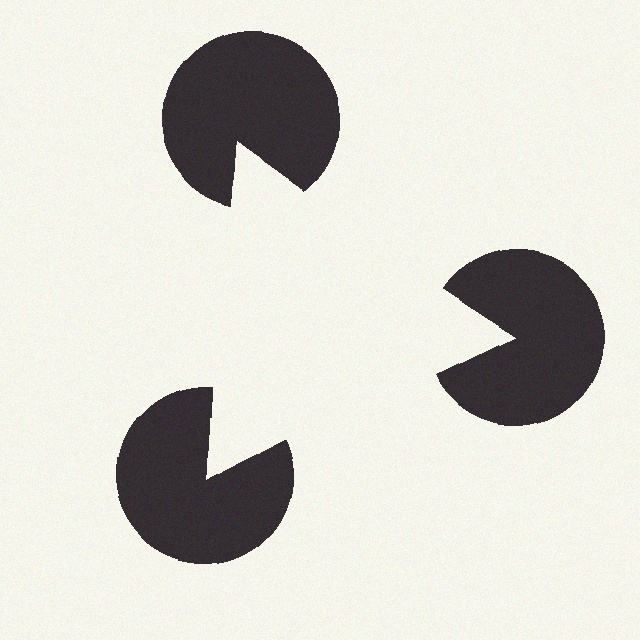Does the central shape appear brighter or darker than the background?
It typically appears slightly brighter than the background, even though no actual brightness change is drawn.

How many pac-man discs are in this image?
There are 3 — one at each vertex of the illusory triangle.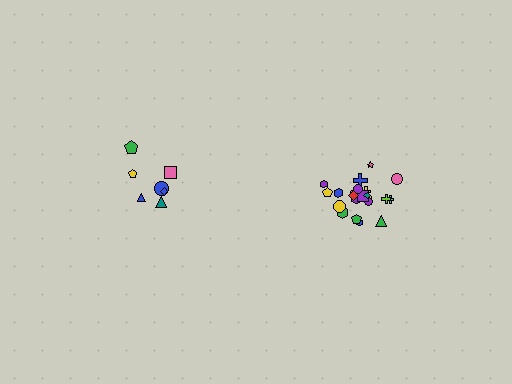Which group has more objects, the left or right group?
The right group.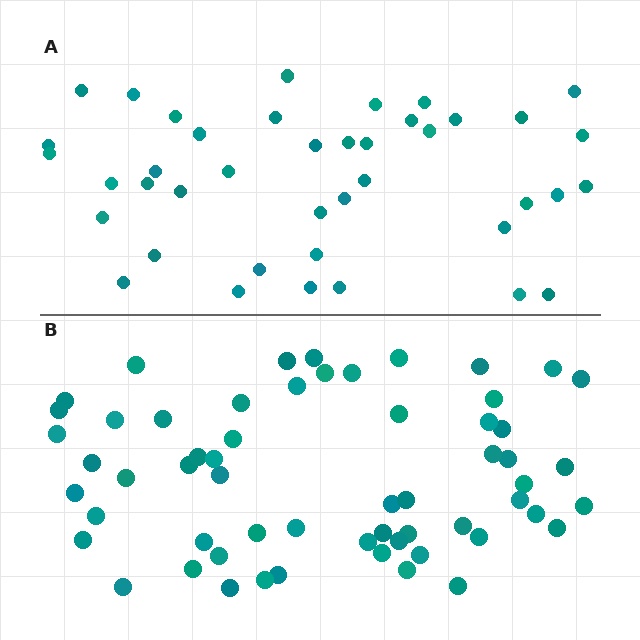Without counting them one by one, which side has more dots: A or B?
Region B (the bottom region) has more dots.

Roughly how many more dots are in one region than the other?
Region B has approximately 20 more dots than region A.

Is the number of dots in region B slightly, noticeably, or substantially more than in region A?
Region B has noticeably more, but not dramatically so. The ratio is roughly 1.4 to 1.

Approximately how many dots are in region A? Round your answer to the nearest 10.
About 40 dots. (The exact count is 41, which rounds to 40.)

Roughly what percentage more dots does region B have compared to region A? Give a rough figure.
About 45% more.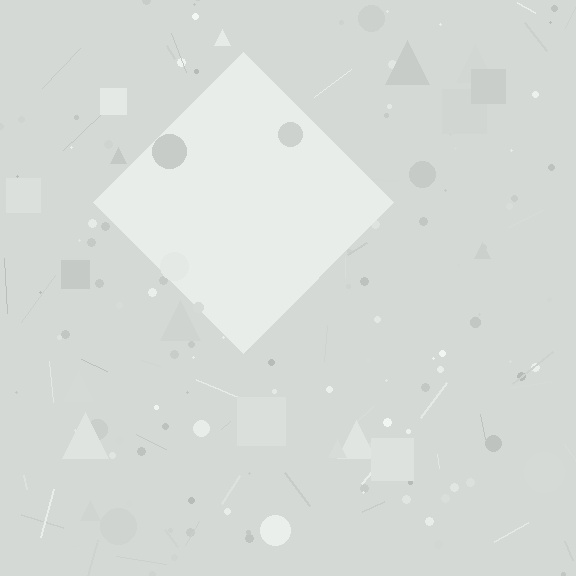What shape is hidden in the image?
A diamond is hidden in the image.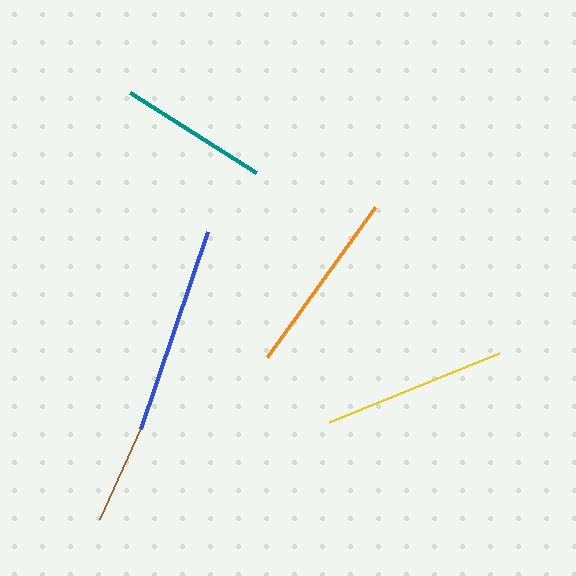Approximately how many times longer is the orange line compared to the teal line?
The orange line is approximately 1.2 times the length of the teal line.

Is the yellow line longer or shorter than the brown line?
The yellow line is longer than the brown line.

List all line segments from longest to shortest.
From longest to shortest: blue, orange, yellow, teal, brown.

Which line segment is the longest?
The blue line is the longest at approximately 207 pixels.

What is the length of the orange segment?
The orange segment is approximately 185 pixels long.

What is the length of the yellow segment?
The yellow segment is approximately 184 pixels long.